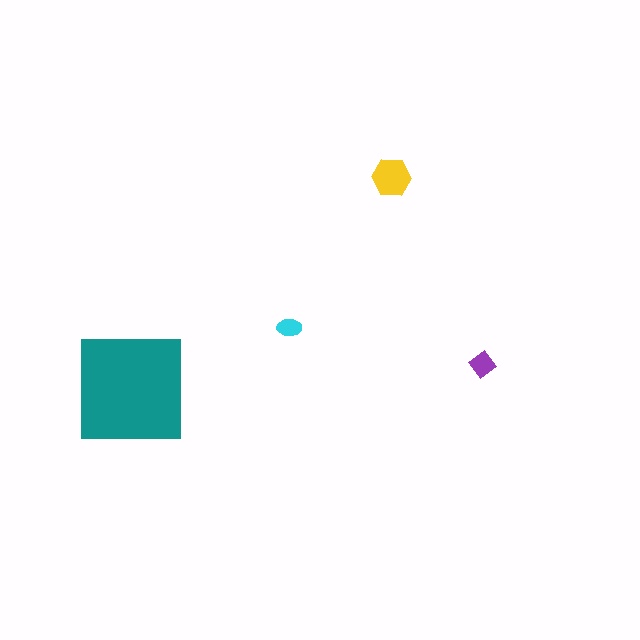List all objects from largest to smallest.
The teal square, the yellow hexagon, the purple diamond, the cyan ellipse.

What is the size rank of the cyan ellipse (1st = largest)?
4th.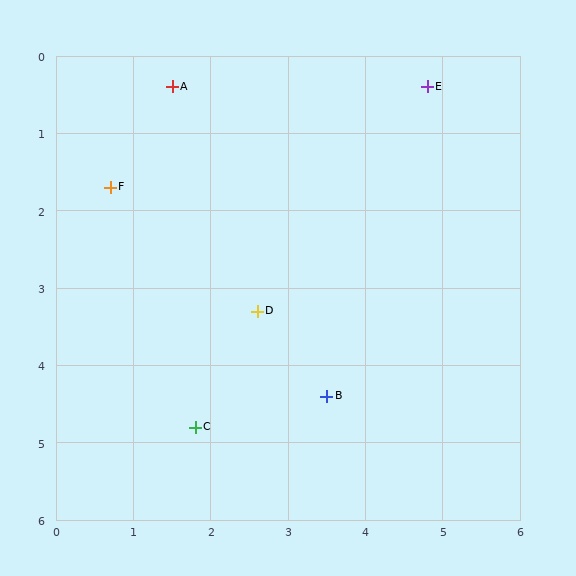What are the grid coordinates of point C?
Point C is at approximately (1.8, 4.8).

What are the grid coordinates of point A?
Point A is at approximately (1.5, 0.4).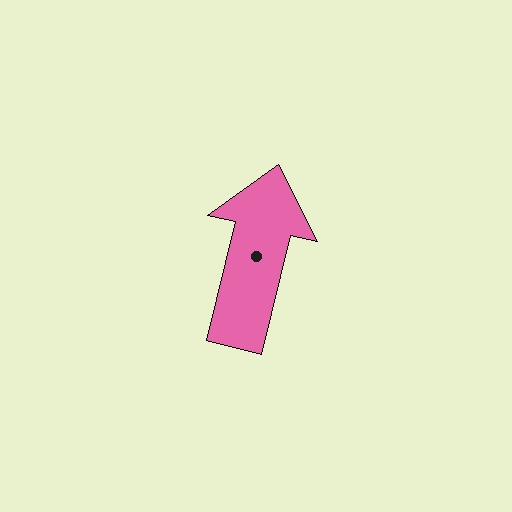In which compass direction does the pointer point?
North.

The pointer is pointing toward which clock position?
Roughly 12 o'clock.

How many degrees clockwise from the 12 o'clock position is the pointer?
Approximately 14 degrees.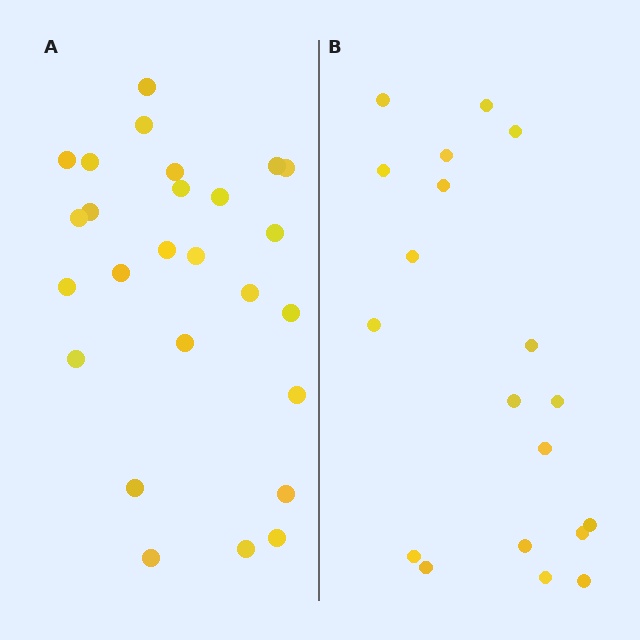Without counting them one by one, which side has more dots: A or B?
Region A (the left region) has more dots.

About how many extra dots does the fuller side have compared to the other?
Region A has roughly 8 or so more dots than region B.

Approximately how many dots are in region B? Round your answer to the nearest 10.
About 20 dots. (The exact count is 19, which rounds to 20.)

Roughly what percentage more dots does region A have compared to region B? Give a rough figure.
About 35% more.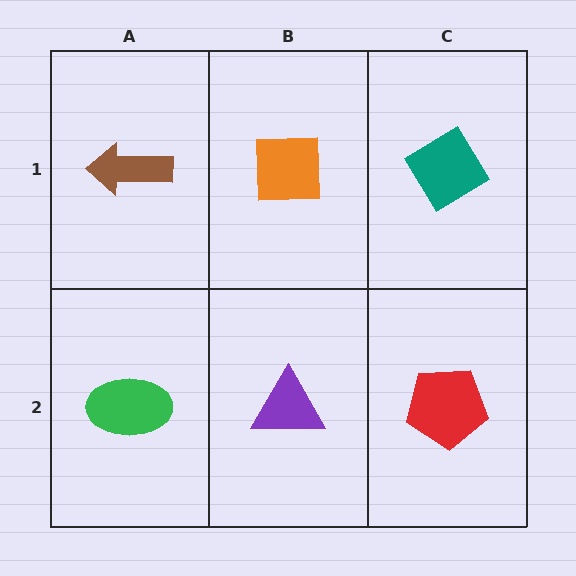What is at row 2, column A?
A green ellipse.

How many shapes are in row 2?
3 shapes.